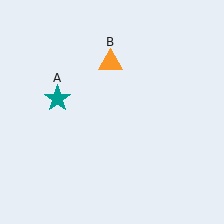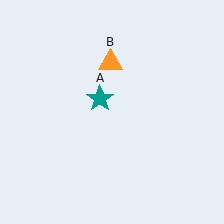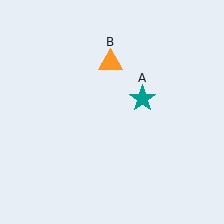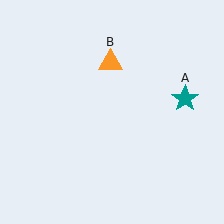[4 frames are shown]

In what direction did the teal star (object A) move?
The teal star (object A) moved right.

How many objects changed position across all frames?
1 object changed position: teal star (object A).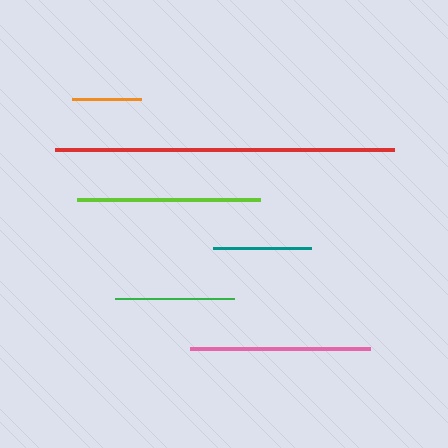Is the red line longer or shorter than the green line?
The red line is longer than the green line.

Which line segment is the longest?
The red line is the longest at approximately 339 pixels.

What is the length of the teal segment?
The teal segment is approximately 98 pixels long.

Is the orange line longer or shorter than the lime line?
The lime line is longer than the orange line.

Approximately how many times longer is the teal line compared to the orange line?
The teal line is approximately 1.4 times the length of the orange line.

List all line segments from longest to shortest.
From longest to shortest: red, lime, pink, green, teal, orange.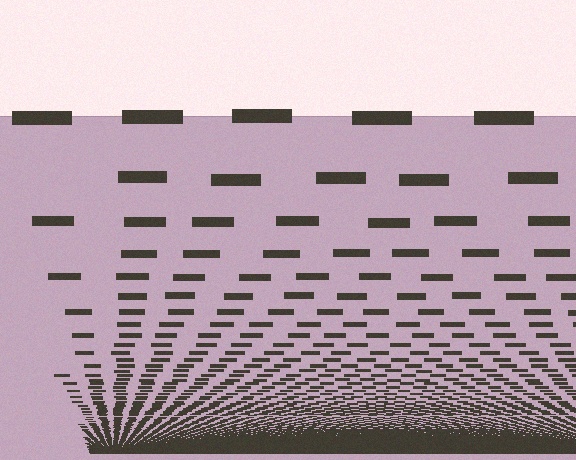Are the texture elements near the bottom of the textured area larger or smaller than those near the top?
Smaller. The gradient is inverted — elements near the bottom are smaller and denser.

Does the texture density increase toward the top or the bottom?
Density increases toward the bottom.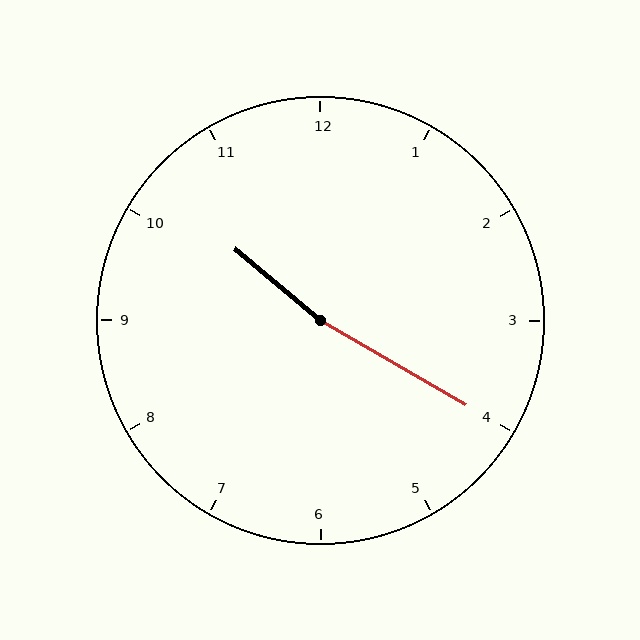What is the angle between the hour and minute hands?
Approximately 170 degrees.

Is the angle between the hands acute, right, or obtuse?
It is obtuse.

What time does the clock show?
10:20.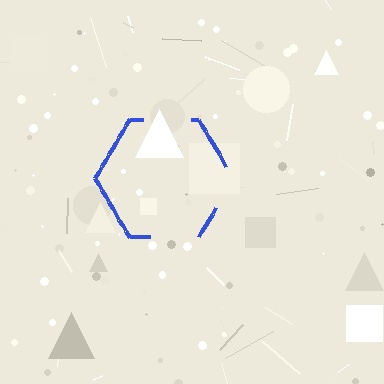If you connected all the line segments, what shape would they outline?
They would outline a hexagon.